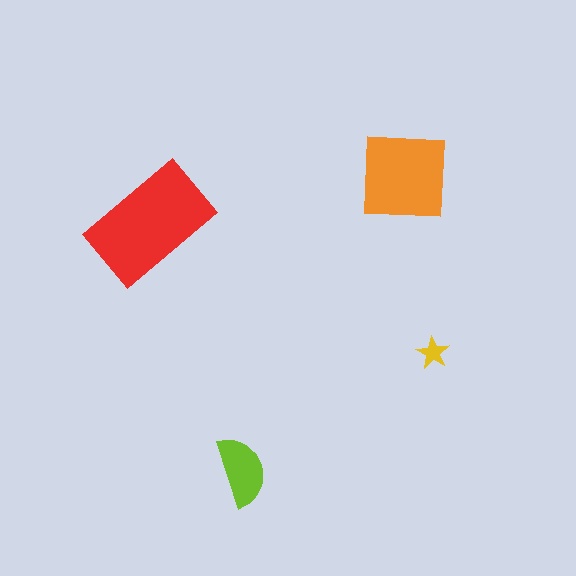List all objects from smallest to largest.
The yellow star, the lime semicircle, the orange square, the red rectangle.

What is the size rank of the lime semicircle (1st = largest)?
3rd.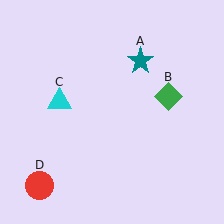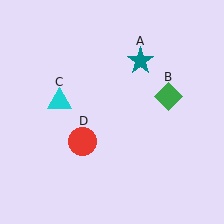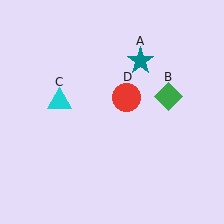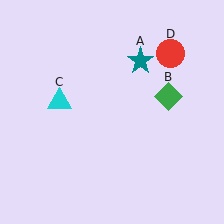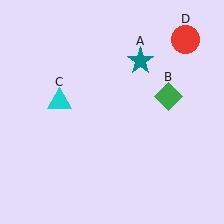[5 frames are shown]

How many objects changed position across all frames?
1 object changed position: red circle (object D).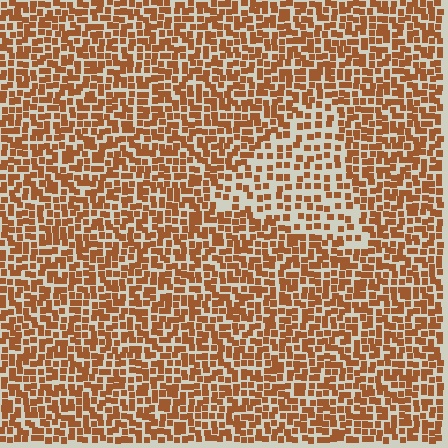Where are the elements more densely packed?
The elements are more densely packed outside the triangle boundary.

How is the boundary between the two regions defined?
The boundary is defined by a change in element density (approximately 1.8x ratio). All elements are the same color, size, and shape.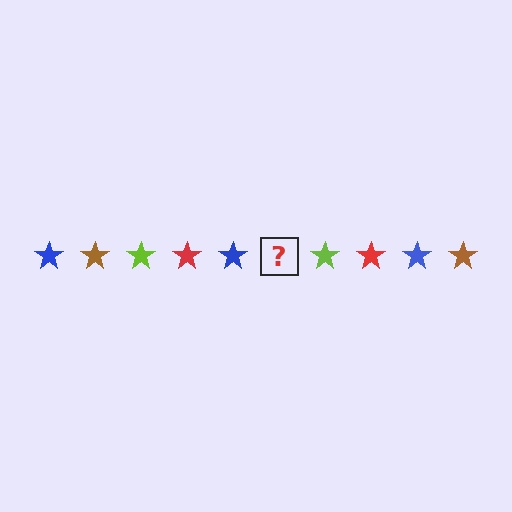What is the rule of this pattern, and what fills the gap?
The rule is that the pattern cycles through blue, brown, lime, red stars. The gap should be filled with a brown star.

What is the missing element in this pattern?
The missing element is a brown star.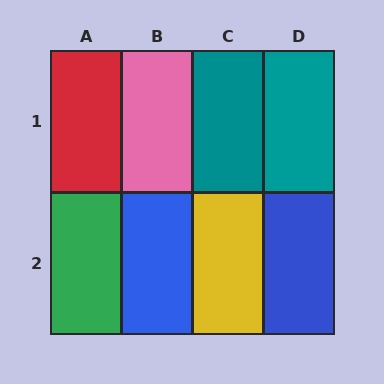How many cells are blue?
2 cells are blue.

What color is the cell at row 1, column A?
Red.